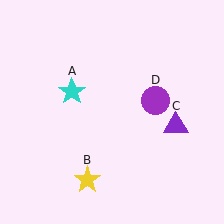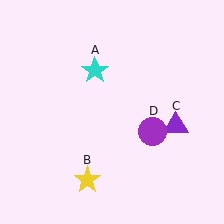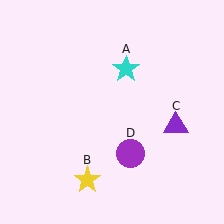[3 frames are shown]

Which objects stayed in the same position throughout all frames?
Yellow star (object B) and purple triangle (object C) remained stationary.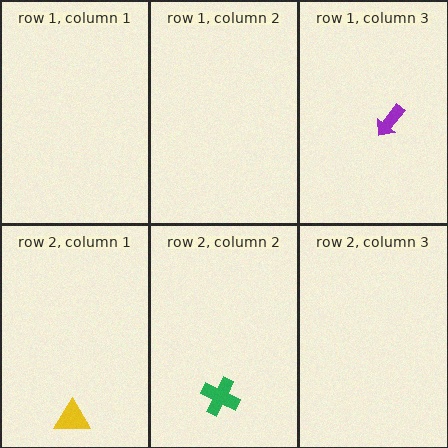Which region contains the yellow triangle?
The row 2, column 1 region.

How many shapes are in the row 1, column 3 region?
1.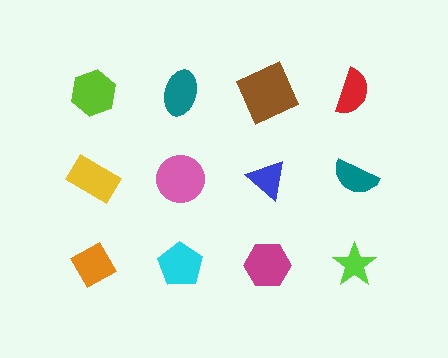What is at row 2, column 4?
A teal semicircle.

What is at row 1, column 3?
A brown square.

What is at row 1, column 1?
A lime hexagon.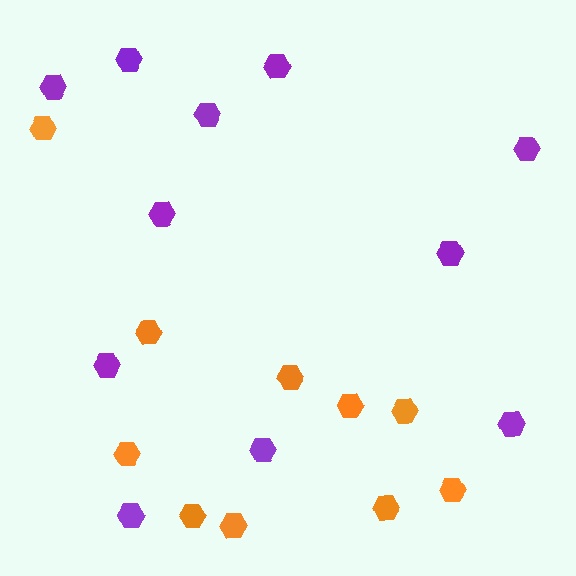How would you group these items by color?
There are 2 groups: one group of purple hexagons (11) and one group of orange hexagons (10).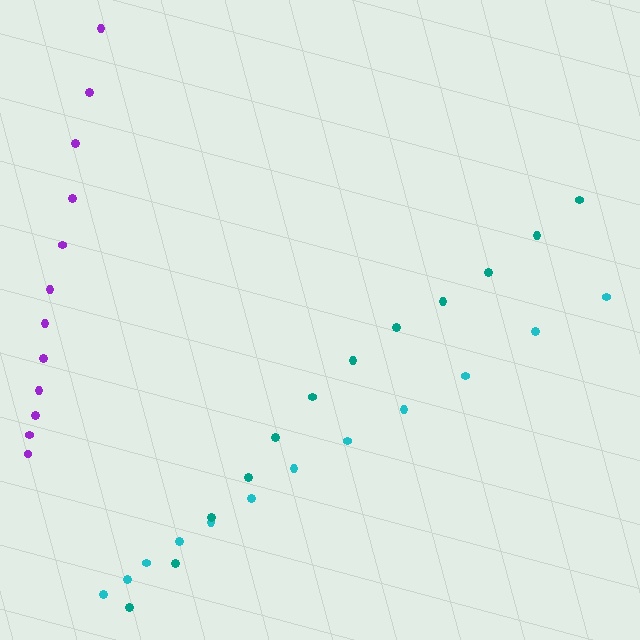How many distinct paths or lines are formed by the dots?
There are 3 distinct paths.